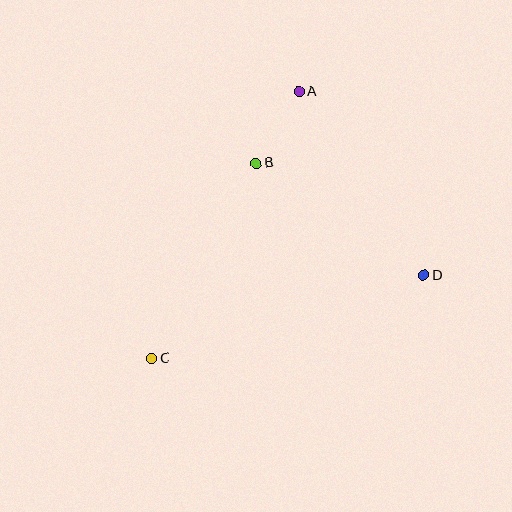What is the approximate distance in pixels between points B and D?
The distance between B and D is approximately 202 pixels.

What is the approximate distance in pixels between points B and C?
The distance between B and C is approximately 222 pixels.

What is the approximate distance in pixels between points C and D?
The distance between C and D is approximately 285 pixels.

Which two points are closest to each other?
Points A and B are closest to each other.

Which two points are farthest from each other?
Points A and C are farthest from each other.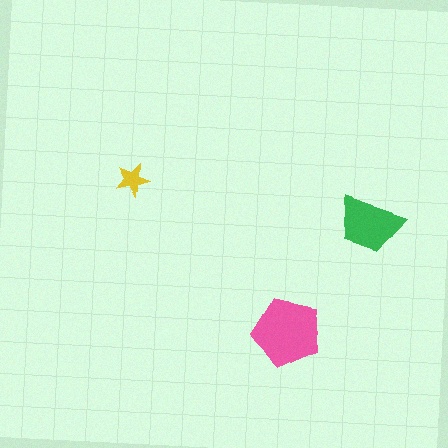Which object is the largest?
The pink pentagon.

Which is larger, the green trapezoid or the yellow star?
The green trapezoid.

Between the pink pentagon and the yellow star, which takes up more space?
The pink pentagon.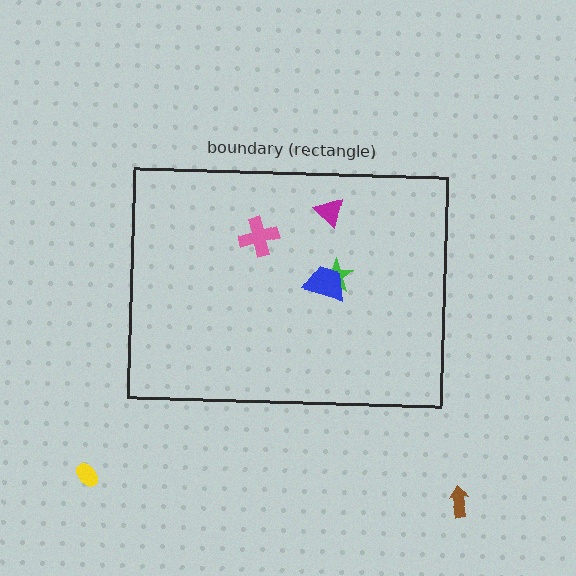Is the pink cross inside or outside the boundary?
Inside.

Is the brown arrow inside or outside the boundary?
Outside.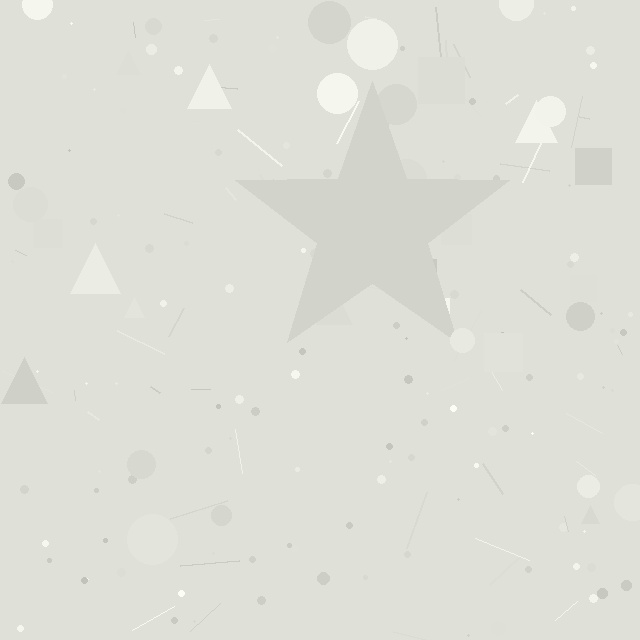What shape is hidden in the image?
A star is hidden in the image.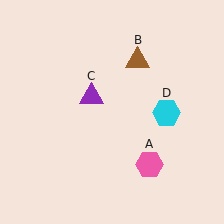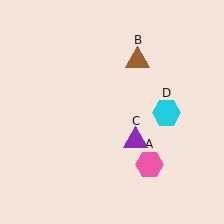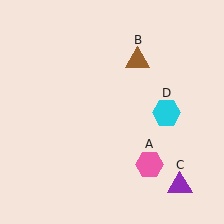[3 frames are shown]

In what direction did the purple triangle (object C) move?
The purple triangle (object C) moved down and to the right.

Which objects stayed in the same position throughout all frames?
Pink hexagon (object A) and brown triangle (object B) and cyan hexagon (object D) remained stationary.